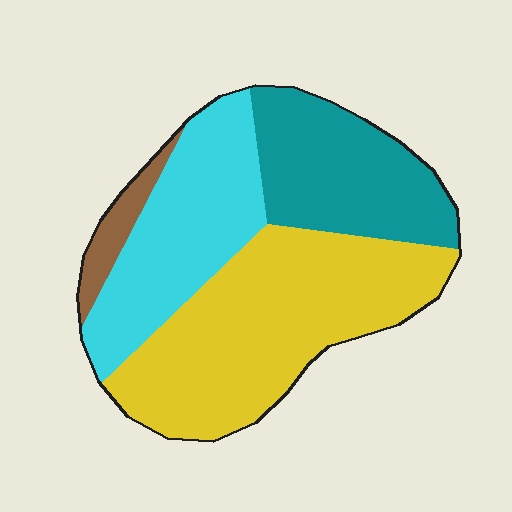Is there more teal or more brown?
Teal.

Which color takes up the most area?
Yellow, at roughly 45%.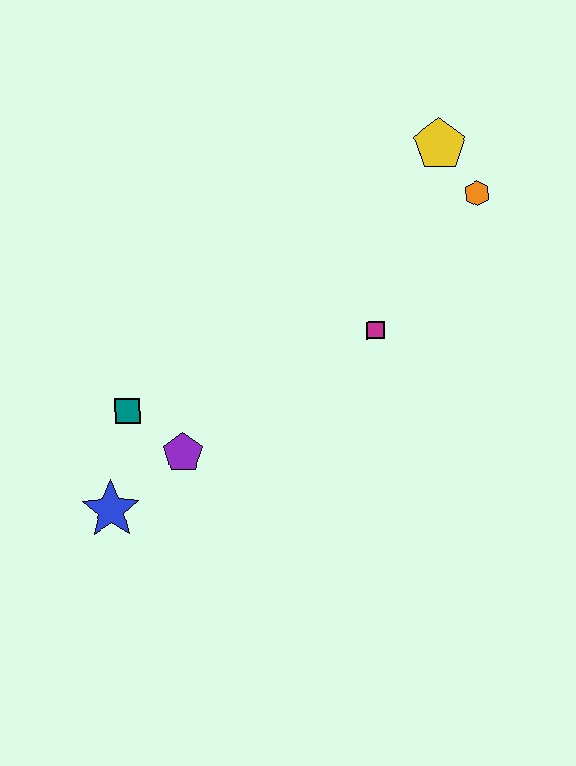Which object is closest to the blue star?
The purple pentagon is closest to the blue star.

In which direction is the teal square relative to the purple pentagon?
The teal square is to the left of the purple pentagon.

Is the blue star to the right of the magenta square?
No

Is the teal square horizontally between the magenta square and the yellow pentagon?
No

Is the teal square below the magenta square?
Yes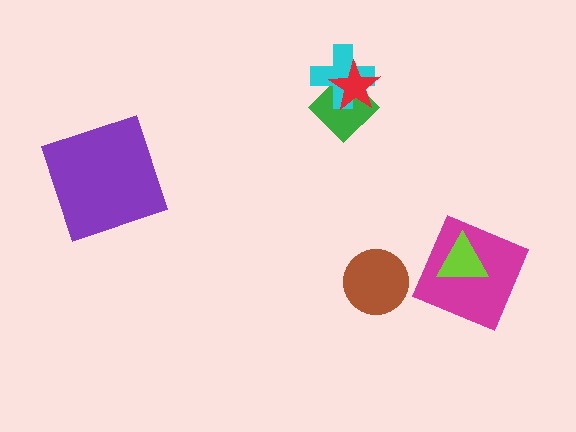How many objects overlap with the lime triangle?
1 object overlaps with the lime triangle.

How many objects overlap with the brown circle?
0 objects overlap with the brown circle.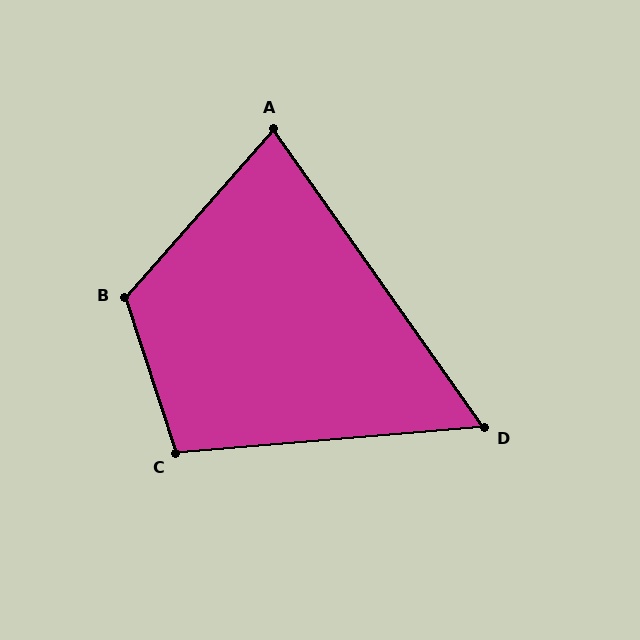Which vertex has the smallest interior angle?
D, at approximately 60 degrees.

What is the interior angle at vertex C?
Approximately 103 degrees (obtuse).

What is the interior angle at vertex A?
Approximately 77 degrees (acute).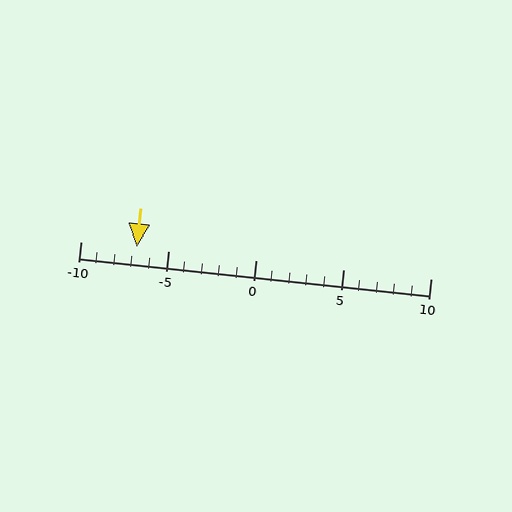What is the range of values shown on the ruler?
The ruler shows values from -10 to 10.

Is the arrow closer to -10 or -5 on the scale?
The arrow is closer to -5.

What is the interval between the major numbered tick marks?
The major tick marks are spaced 5 units apart.